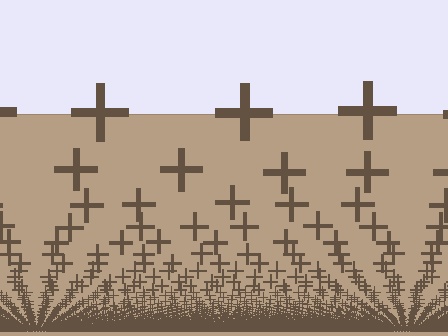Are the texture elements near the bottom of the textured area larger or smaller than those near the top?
Smaller. The gradient is inverted — elements near the bottom are smaller and denser.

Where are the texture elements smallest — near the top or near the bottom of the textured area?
Near the bottom.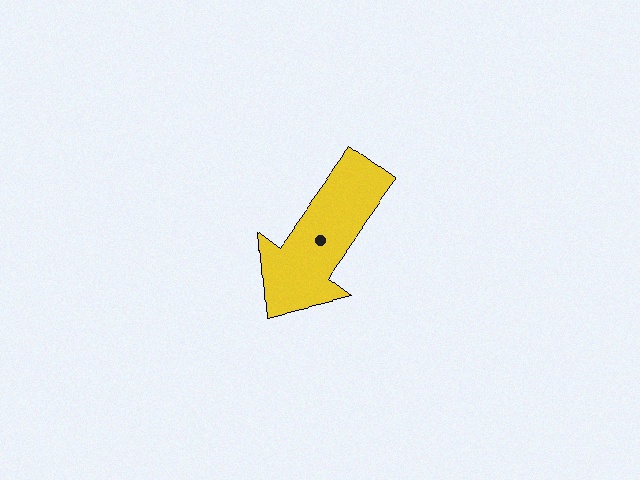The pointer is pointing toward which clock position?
Roughly 7 o'clock.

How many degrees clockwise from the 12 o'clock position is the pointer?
Approximately 216 degrees.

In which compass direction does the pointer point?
Southwest.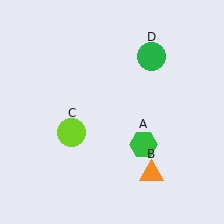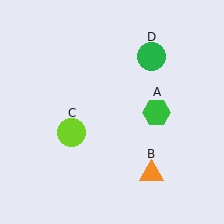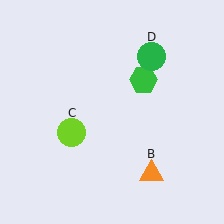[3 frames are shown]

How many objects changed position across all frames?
1 object changed position: green hexagon (object A).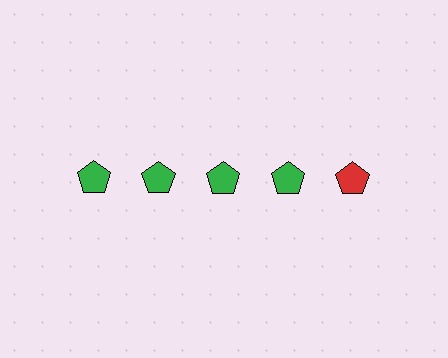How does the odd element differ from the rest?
It has a different color: red instead of green.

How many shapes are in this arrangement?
There are 5 shapes arranged in a grid pattern.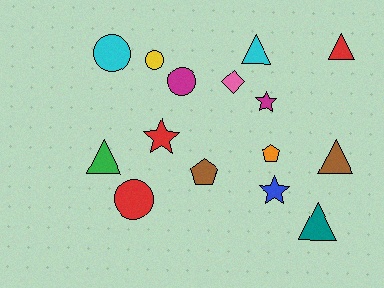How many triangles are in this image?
There are 5 triangles.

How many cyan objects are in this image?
There are 2 cyan objects.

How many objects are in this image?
There are 15 objects.